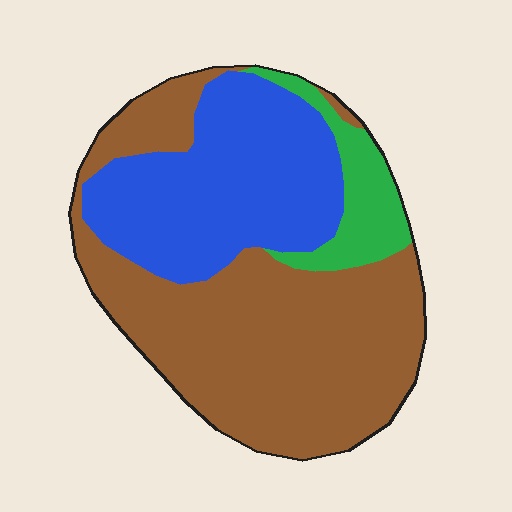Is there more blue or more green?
Blue.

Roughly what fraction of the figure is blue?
Blue covers 34% of the figure.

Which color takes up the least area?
Green, at roughly 10%.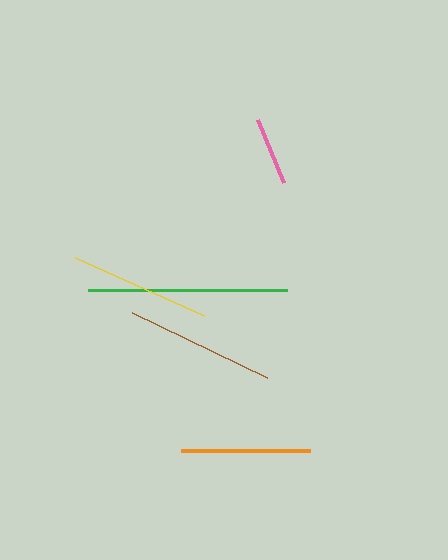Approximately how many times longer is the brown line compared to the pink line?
The brown line is approximately 2.2 times the length of the pink line.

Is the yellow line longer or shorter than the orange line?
The yellow line is longer than the orange line.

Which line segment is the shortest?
The pink line is the shortest at approximately 68 pixels.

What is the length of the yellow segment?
The yellow segment is approximately 141 pixels long.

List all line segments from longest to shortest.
From longest to shortest: green, brown, yellow, orange, pink.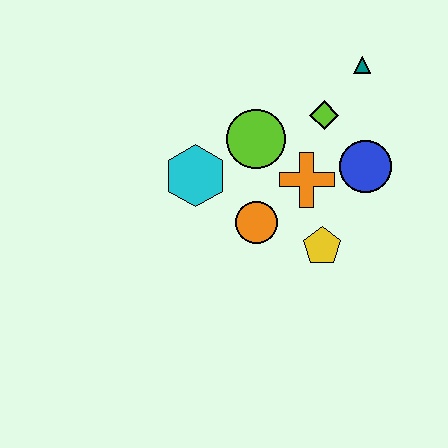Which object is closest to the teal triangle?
The lime diamond is closest to the teal triangle.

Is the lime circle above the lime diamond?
No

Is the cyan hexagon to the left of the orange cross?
Yes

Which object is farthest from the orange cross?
The teal triangle is farthest from the orange cross.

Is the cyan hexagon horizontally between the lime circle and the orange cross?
No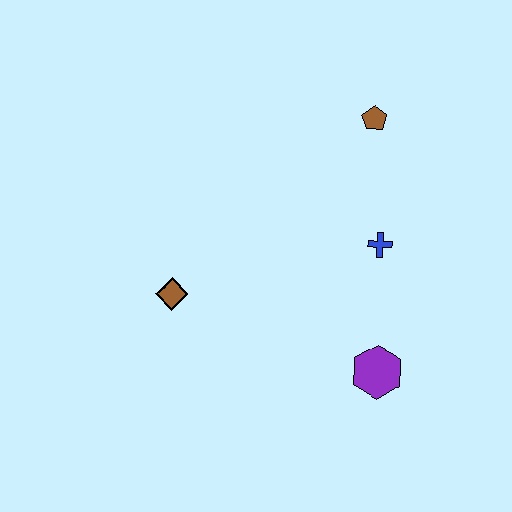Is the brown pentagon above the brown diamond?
Yes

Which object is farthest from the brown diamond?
The brown pentagon is farthest from the brown diamond.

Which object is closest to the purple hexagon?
The blue cross is closest to the purple hexagon.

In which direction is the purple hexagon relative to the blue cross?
The purple hexagon is below the blue cross.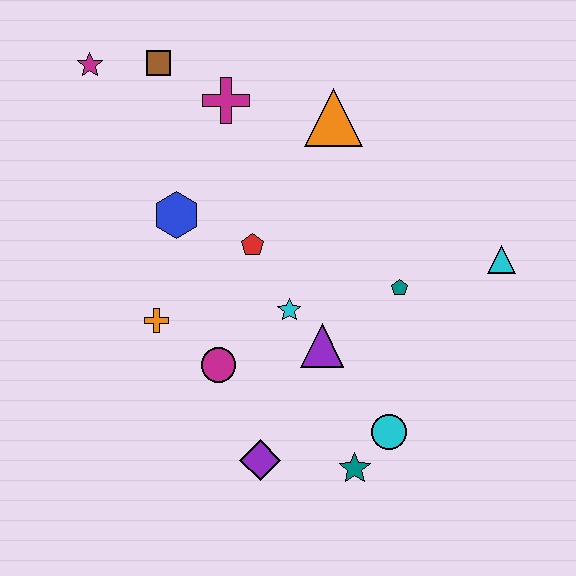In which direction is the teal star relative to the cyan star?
The teal star is below the cyan star.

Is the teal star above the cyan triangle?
No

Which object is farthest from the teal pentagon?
The magenta star is farthest from the teal pentagon.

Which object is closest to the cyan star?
The purple triangle is closest to the cyan star.